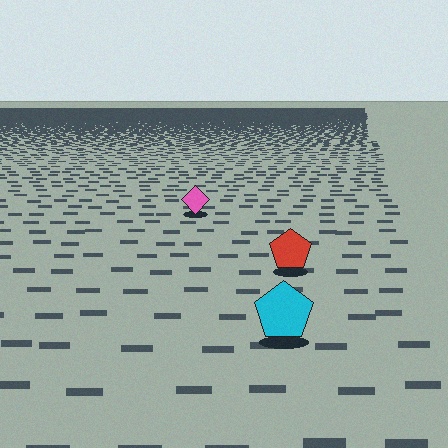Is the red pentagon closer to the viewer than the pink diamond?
Yes. The red pentagon is closer — you can tell from the texture gradient: the ground texture is coarser near it.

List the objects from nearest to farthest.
From nearest to farthest: the cyan pentagon, the red pentagon, the pink diamond.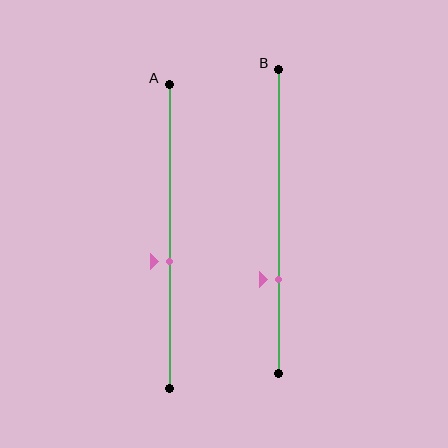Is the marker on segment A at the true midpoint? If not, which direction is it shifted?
No, the marker on segment A is shifted downward by about 8% of the segment length.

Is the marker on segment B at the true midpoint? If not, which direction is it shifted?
No, the marker on segment B is shifted downward by about 19% of the segment length.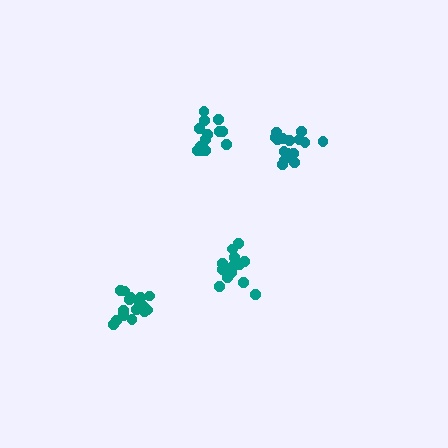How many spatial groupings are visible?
There are 4 spatial groupings.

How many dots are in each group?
Group 1: 16 dots, Group 2: 14 dots, Group 3: 16 dots, Group 4: 13 dots (59 total).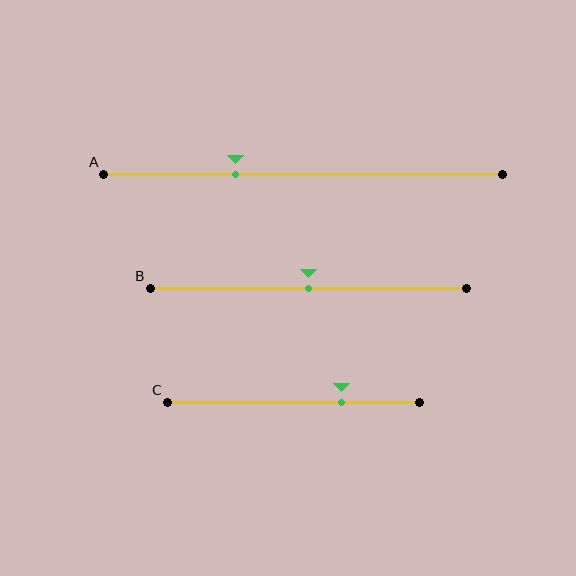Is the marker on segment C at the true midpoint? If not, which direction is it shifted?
No, the marker on segment C is shifted to the right by about 19% of the segment length.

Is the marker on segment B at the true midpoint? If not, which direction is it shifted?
Yes, the marker on segment B is at the true midpoint.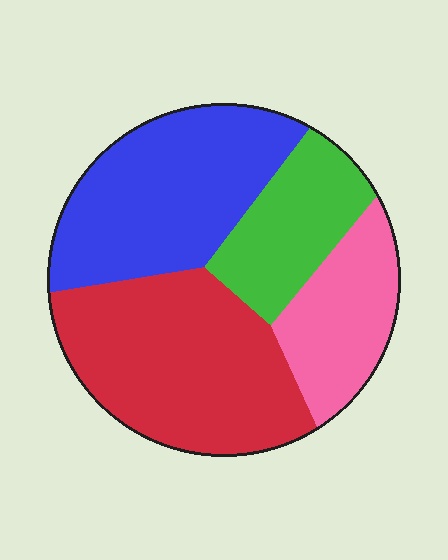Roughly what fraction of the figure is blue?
Blue takes up about one third (1/3) of the figure.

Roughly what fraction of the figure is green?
Green covers about 15% of the figure.